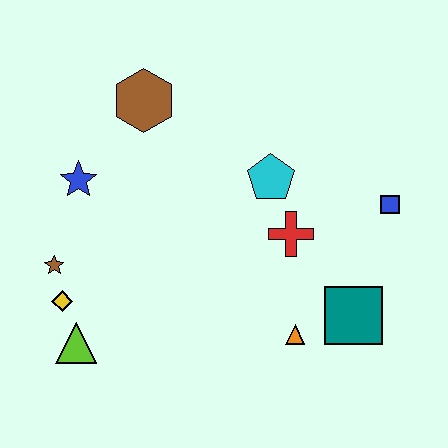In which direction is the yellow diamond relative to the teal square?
The yellow diamond is to the left of the teal square.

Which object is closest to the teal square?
The orange triangle is closest to the teal square.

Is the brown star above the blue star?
No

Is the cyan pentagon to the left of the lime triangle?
No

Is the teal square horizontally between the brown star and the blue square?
Yes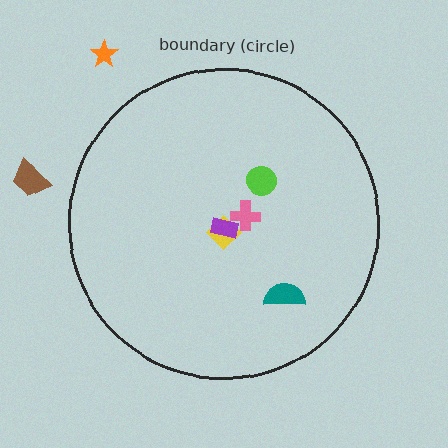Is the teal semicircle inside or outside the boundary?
Inside.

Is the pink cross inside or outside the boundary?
Inside.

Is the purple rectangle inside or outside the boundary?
Inside.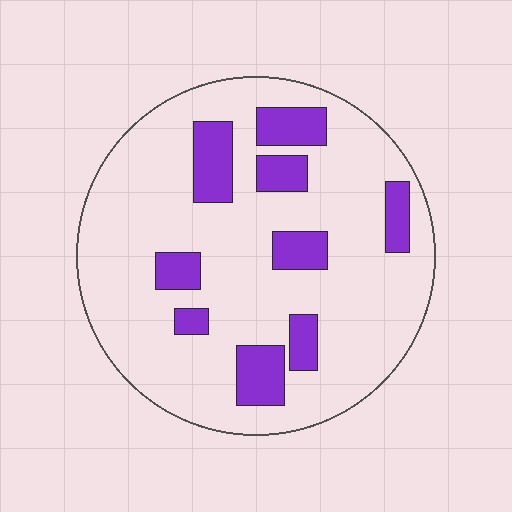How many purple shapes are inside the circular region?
9.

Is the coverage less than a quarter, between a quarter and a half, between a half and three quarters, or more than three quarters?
Less than a quarter.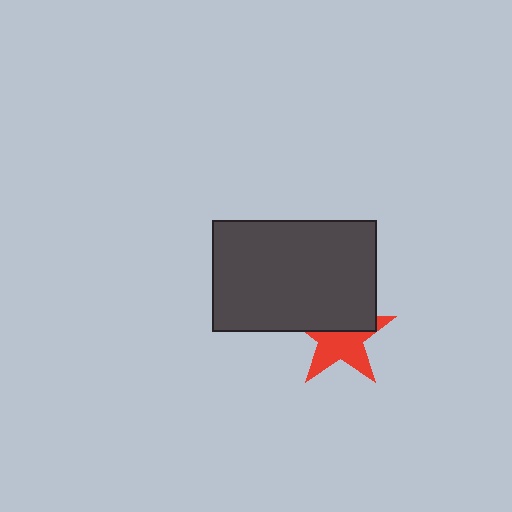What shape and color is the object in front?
The object in front is a dark gray rectangle.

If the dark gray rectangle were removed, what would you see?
You would see the complete red star.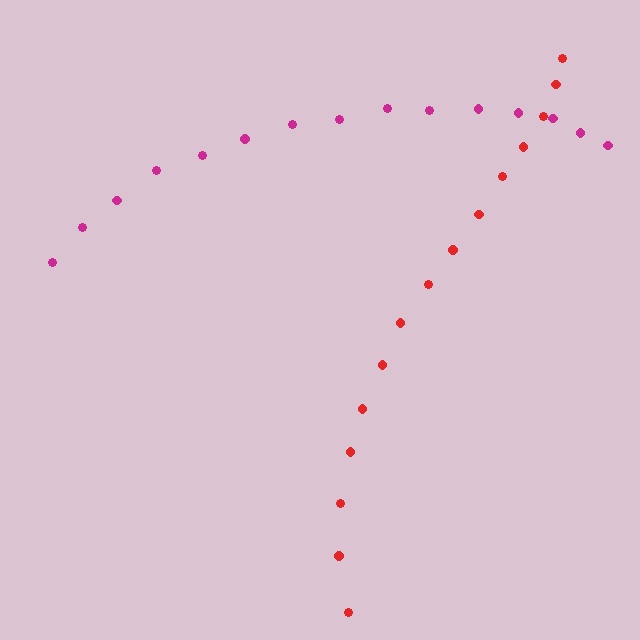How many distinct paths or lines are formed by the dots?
There are 2 distinct paths.